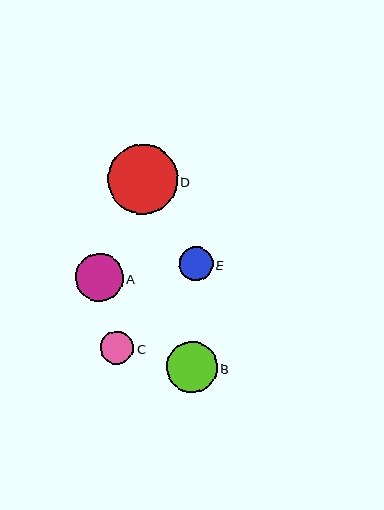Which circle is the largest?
Circle D is the largest with a size of approximately 70 pixels.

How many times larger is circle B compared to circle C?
Circle B is approximately 1.5 times the size of circle C.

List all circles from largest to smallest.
From largest to smallest: D, B, A, E, C.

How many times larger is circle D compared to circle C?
Circle D is approximately 2.1 times the size of circle C.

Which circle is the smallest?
Circle C is the smallest with a size of approximately 33 pixels.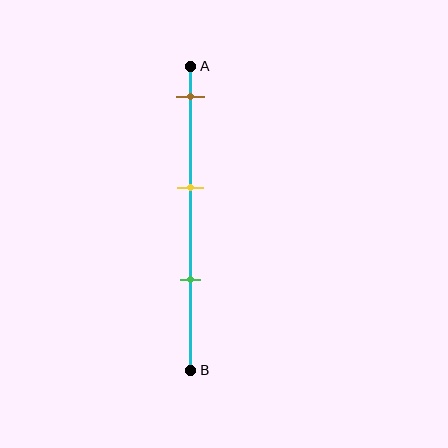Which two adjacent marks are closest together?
The yellow and green marks are the closest adjacent pair.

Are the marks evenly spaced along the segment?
Yes, the marks are approximately evenly spaced.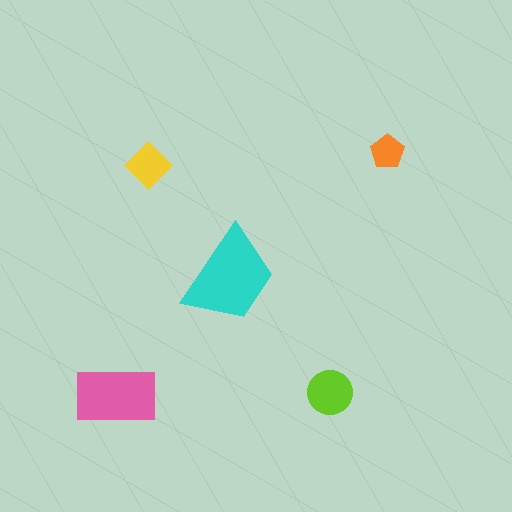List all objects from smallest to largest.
The orange pentagon, the yellow diamond, the lime circle, the pink rectangle, the cyan trapezoid.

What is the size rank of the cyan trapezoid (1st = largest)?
1st.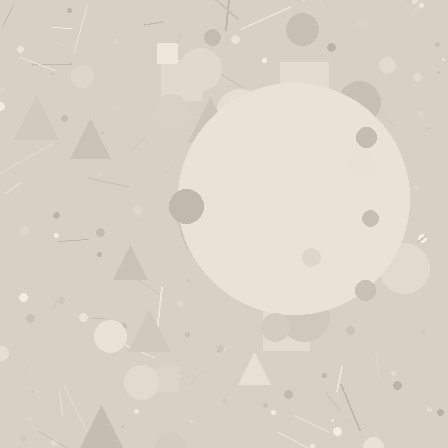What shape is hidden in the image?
A circle is hidden in the image.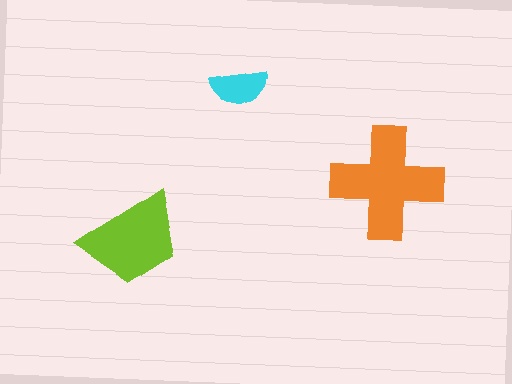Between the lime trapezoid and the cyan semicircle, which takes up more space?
The lime trapezoid.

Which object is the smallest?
The cyan semicircle.